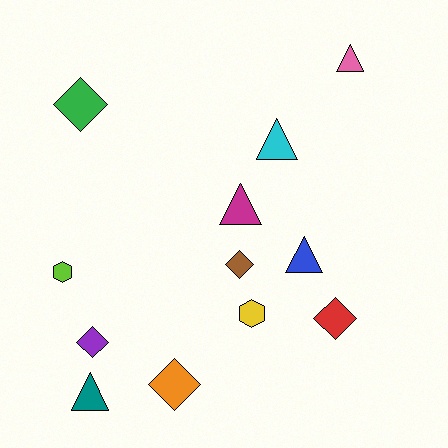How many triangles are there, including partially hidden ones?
There are 5 triangles.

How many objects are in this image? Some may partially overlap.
There are 12 objects.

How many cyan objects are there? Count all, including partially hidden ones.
There is 1 cyan object.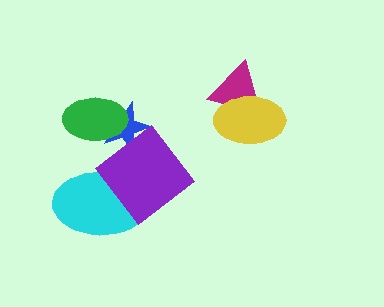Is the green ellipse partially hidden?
Yes, it is partially covered by another shape.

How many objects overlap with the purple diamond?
3 objects overlap with the purple diamond.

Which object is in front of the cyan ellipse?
The purple diamond is in front of the cyan ellipse.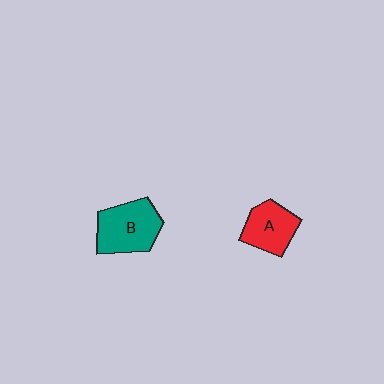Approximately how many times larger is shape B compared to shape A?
Approximately 1.3 times.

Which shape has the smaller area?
Shape A (red).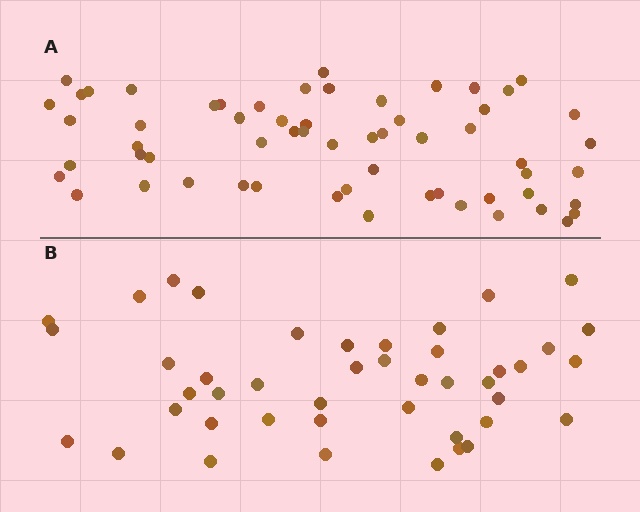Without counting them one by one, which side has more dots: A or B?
Region A (the top region) has more dots.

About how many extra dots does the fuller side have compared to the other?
Region A has approximately 15 more dots than region B.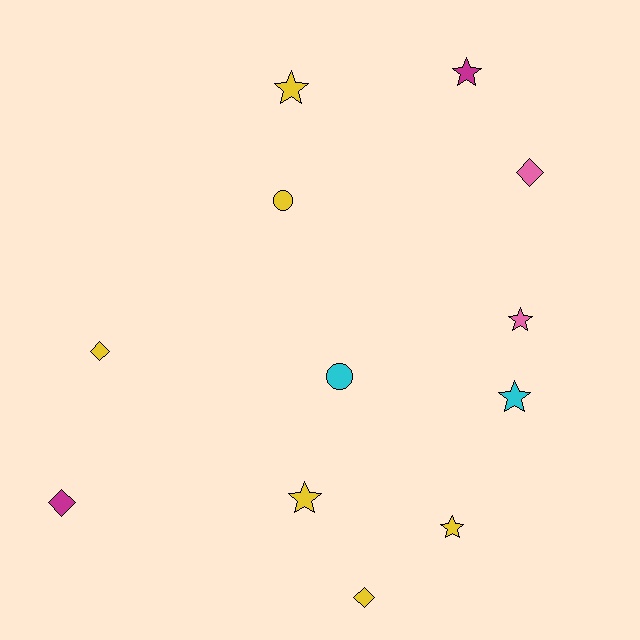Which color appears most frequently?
Yellow, with 6 objects.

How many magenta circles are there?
There are no magenta circles.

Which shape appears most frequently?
Star, with 6 objects.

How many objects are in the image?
There are 12 objects.